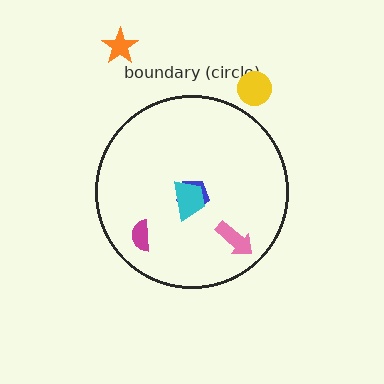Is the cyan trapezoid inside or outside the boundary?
Inside.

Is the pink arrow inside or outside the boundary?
Inside.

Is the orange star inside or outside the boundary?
Outside.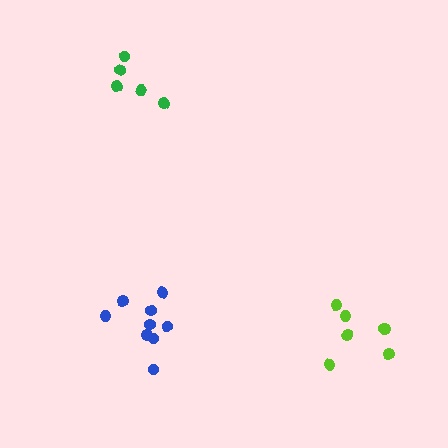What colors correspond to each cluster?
The clusters are colored: lime, green, blue.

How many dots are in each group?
Group 1: 7 dots, Group 2: 5 dots, Group 3: 9 dots (21 total).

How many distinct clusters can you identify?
There are 3 distinct clusters.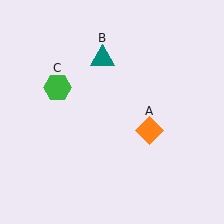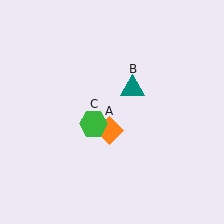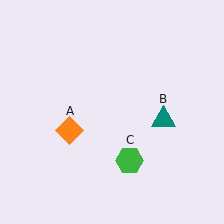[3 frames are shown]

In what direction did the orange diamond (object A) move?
The orange diamond (object A) moved left.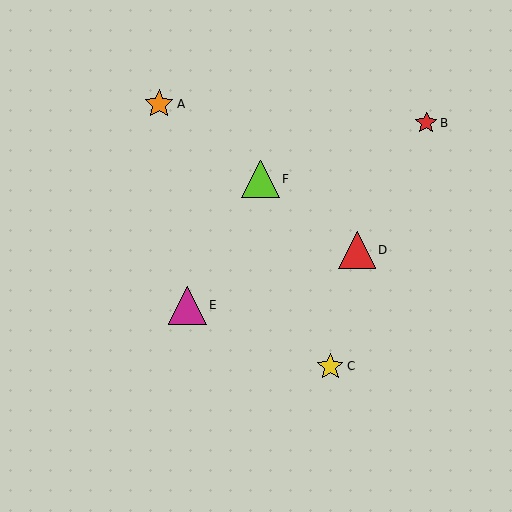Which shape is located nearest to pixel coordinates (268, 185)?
The lime triangle (labeled F) at (260, 179) is nearest to that location.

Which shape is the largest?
The magenta triangle (labeled E) is the largest.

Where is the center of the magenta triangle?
The center of the magenta triangle is at (187, 305).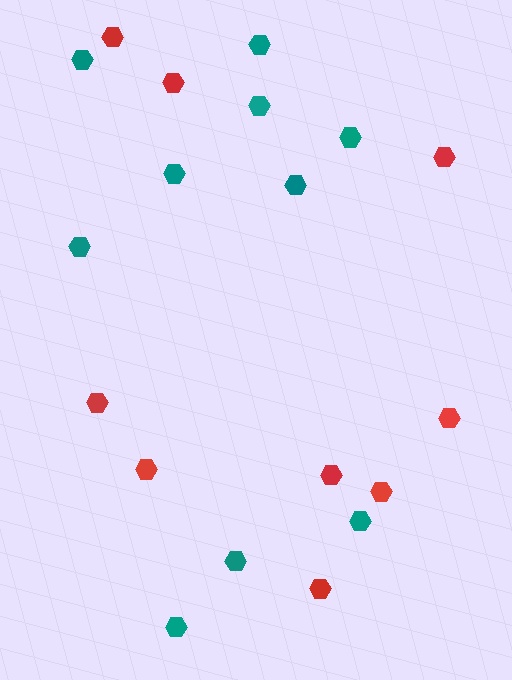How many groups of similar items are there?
There are 2 groups: one group of red hexagons (9) and one group of teal hexagons (10).